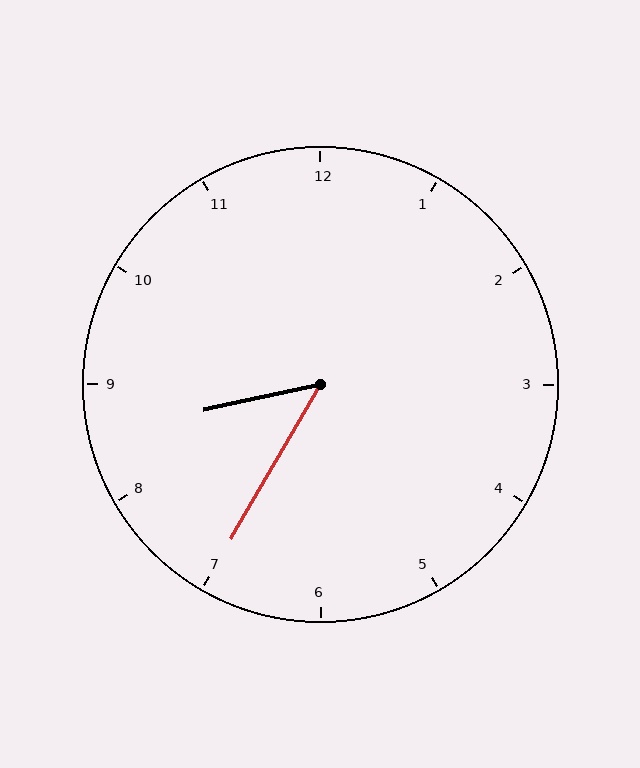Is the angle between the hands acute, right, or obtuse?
It is acute.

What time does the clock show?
8:35.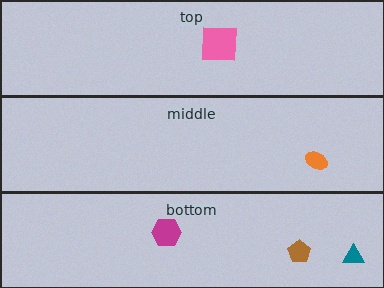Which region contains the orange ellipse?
The middle region.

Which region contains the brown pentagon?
The bottom region.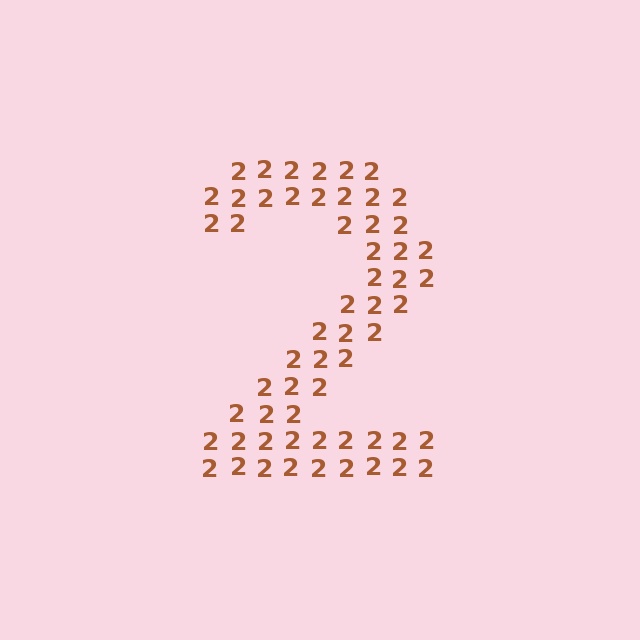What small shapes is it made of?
It is made of small digit 2's.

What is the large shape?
The large shape is the digit 2.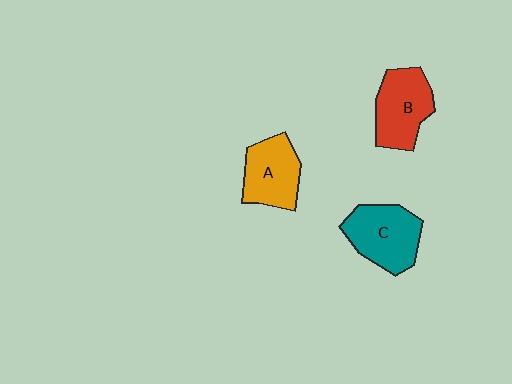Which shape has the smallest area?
Shape A (orange).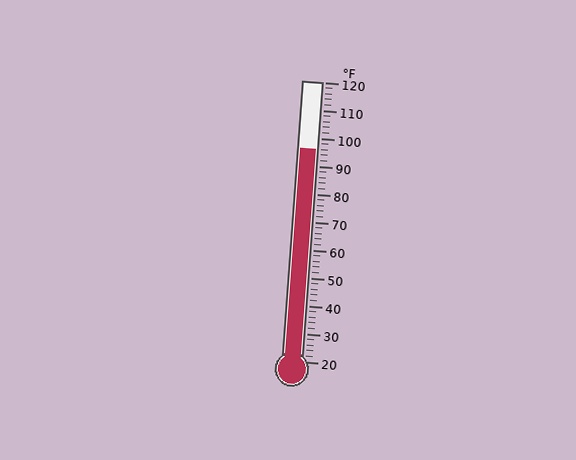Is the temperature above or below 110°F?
The temperature is below 110°F.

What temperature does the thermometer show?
The thermometer shows approximately 96°F.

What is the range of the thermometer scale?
The thermometer scale ranges from 20°F to 120°F.